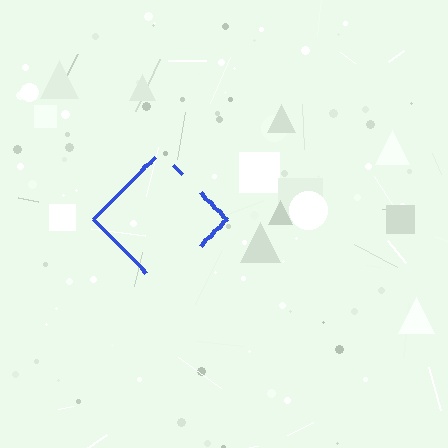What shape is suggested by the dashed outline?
The dashed outline suggests a diamond.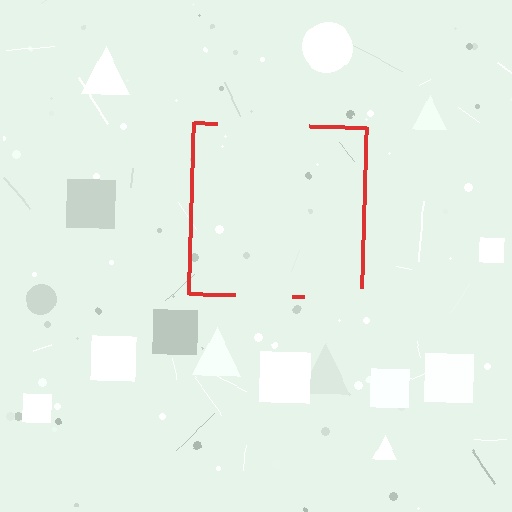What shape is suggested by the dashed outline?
The dashed outline suggests a square.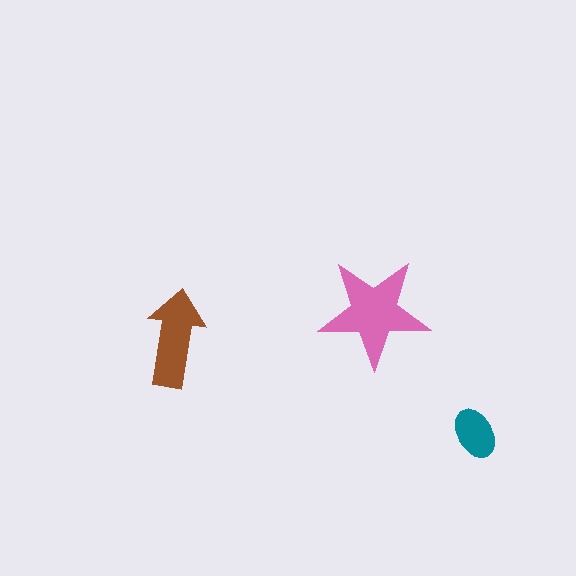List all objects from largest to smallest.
The pink star, the brown arrow, the teal ellipse.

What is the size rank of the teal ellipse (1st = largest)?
3rd.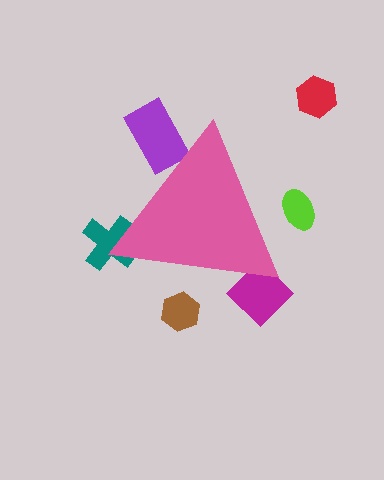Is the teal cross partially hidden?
Yes, the teal cross is partially hidden behind the pink triangle.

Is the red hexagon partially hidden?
No, the red hexagon is fully visible.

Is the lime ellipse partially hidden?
Yes, the lime ellipse is partially hidden behind the pink triangle.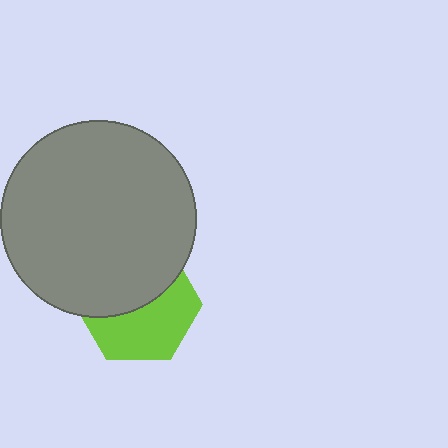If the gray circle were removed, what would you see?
You would see the complete lime hexagon.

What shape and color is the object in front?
The object in front is a gray circle.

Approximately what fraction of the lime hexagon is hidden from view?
Roughly 49% of the lime hexagon is hidden behind the gray circle.